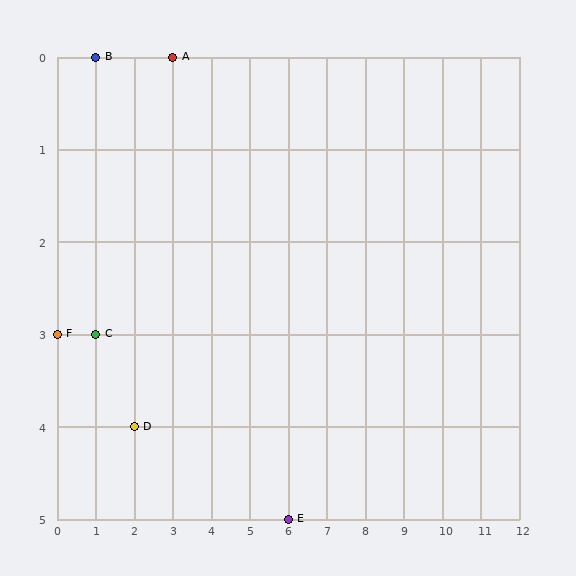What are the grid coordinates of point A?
Point A is at grid coordinates (3, 0).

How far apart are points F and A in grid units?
Points F and A are 3 columns and 3 rows apart (about 4.2 grid units diagonally).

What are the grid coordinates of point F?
Point F is at grid coordinates (0, 3).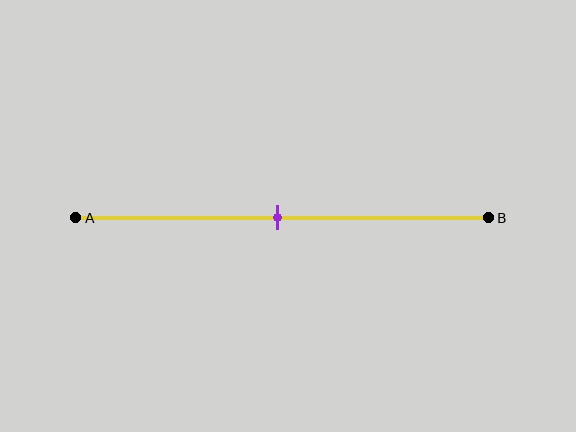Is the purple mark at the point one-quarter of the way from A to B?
No, the mark is at about 50% from A, not at the 25% one-quarter point.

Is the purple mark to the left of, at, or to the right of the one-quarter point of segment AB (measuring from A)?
The purple mark is to the right of the one-quarter point of segment AB.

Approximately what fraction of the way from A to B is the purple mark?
The purple mark is approximately 50% of the way from A to B.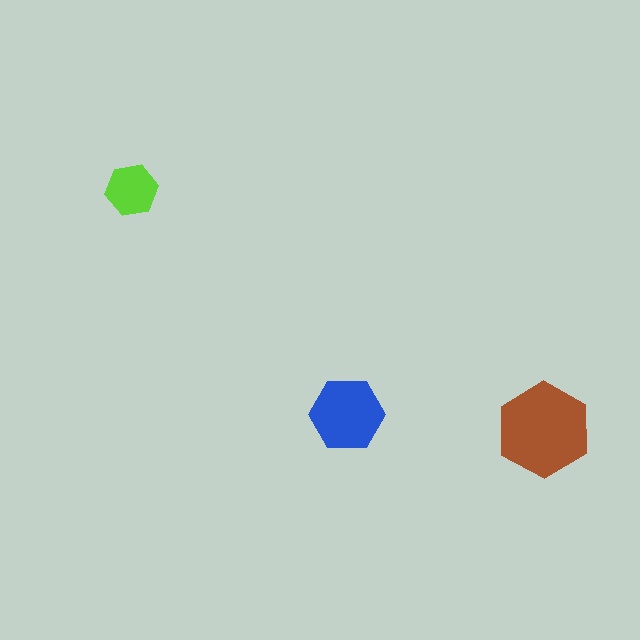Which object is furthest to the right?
The brown hexagon is rightmost.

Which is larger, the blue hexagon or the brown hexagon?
The brown one.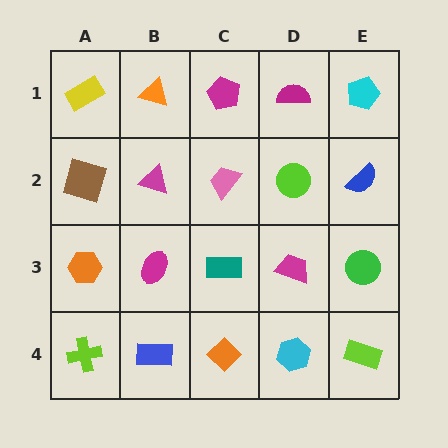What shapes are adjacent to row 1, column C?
A pink trapezoid (row 2, column C), an orange triangle (row 1, column B), a magenta semicircle (row 1, column D).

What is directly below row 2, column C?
A teal rectangle.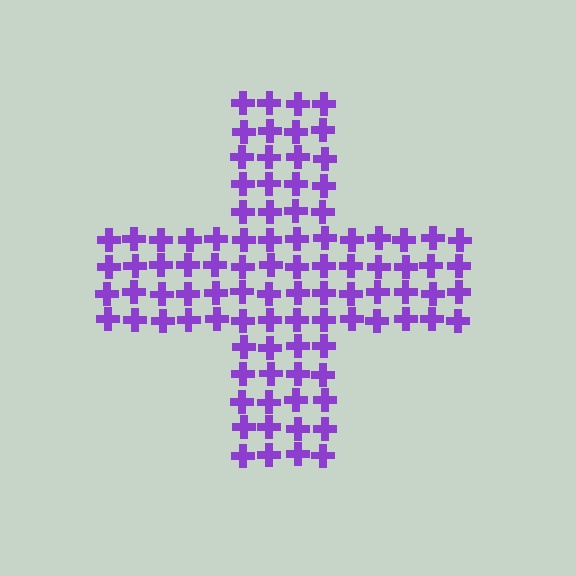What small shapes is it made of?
It is made of small crosses.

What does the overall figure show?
The overall figure shows a cross.